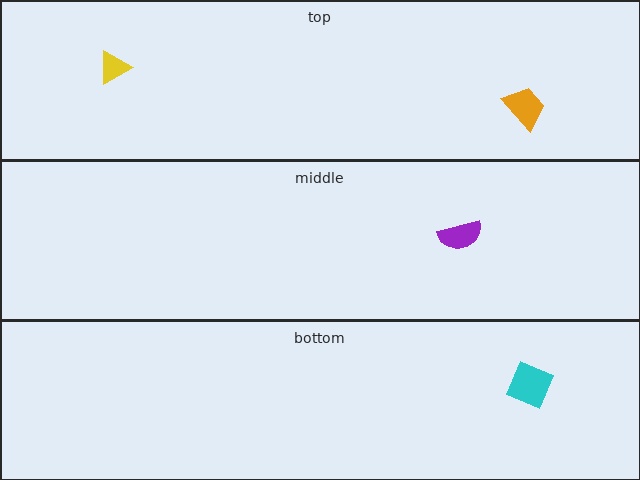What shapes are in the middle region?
The purple semicircle.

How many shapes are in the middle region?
1.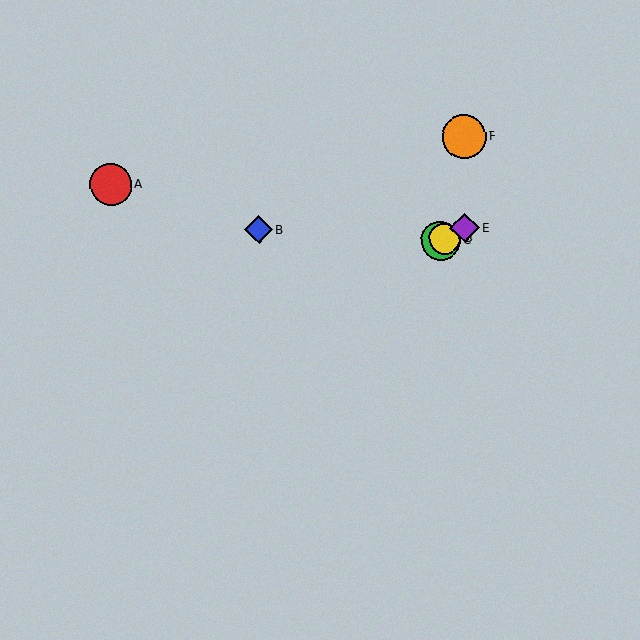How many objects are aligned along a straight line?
3 objects (C, D, E) are aligned along a straight line.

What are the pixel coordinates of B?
Object B is at (259, 230).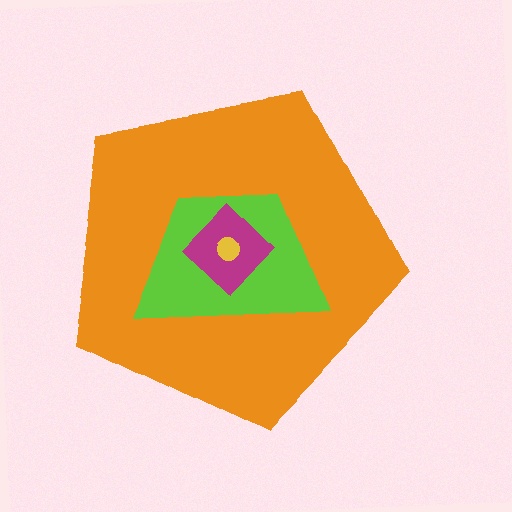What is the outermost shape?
The orange pentagon.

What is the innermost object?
The yellow circle.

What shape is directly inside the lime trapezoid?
The magenta diamond.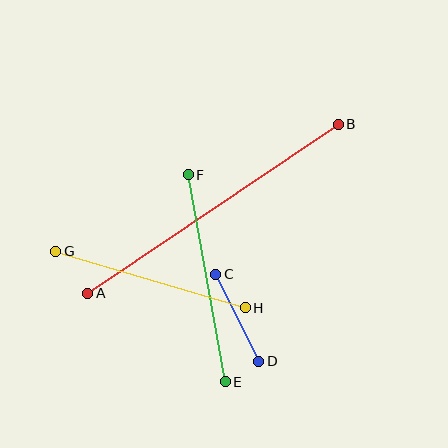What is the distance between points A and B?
The distance is approximately 302 pixels.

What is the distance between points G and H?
The distance is approximately 198 pixels.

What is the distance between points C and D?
The distance is approximately 97 pixels.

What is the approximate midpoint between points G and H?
The midpoint is at approximately (150, 280) pixels.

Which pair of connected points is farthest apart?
Points A and B are farthest apart.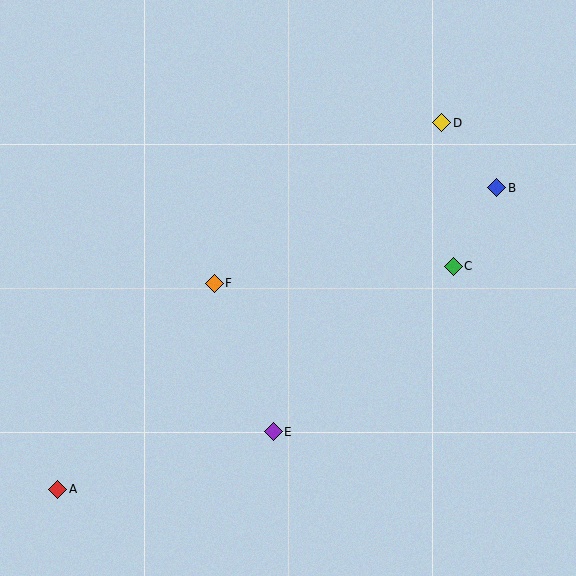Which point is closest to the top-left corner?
Point F is closest to the top-left corner.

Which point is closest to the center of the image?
Point F at (214, 283) is closest to the center.